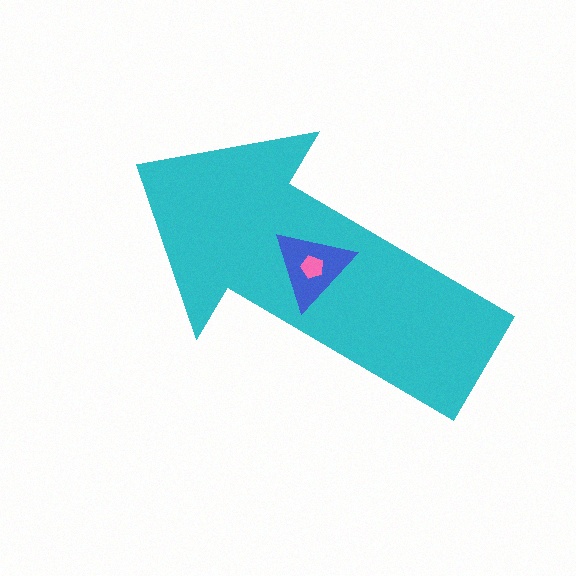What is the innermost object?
The pink pentagon.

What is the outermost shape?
The cyan arrow.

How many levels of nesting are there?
3.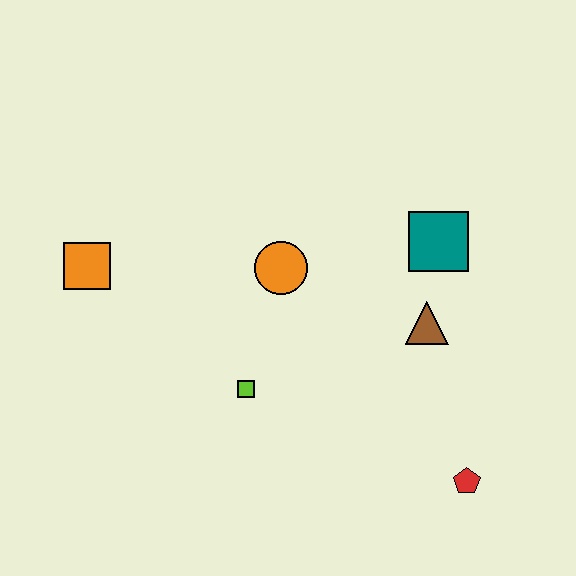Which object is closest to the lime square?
The orange circle is closest to the lime square.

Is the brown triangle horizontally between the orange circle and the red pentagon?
Yes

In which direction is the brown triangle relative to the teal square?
The brown triangle is below the teal square.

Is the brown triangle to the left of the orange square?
No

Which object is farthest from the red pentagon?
The orange square is farthest from the red pentagon.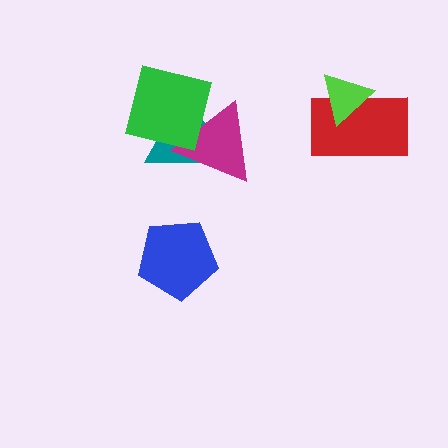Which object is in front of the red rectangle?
The lime triangle is in front of the red rectangle.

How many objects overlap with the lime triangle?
1 object overlaps with the lime triangle.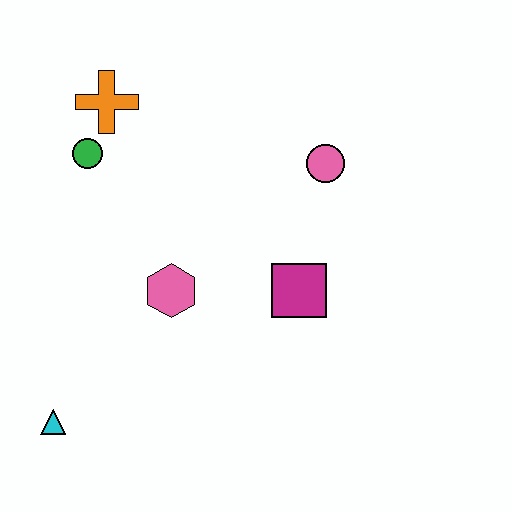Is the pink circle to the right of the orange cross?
Yes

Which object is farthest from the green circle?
The cyan triangle is farthest from the green circle.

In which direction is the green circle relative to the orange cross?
The green circle is below the orange cross.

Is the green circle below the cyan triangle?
No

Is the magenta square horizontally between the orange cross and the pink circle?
Yes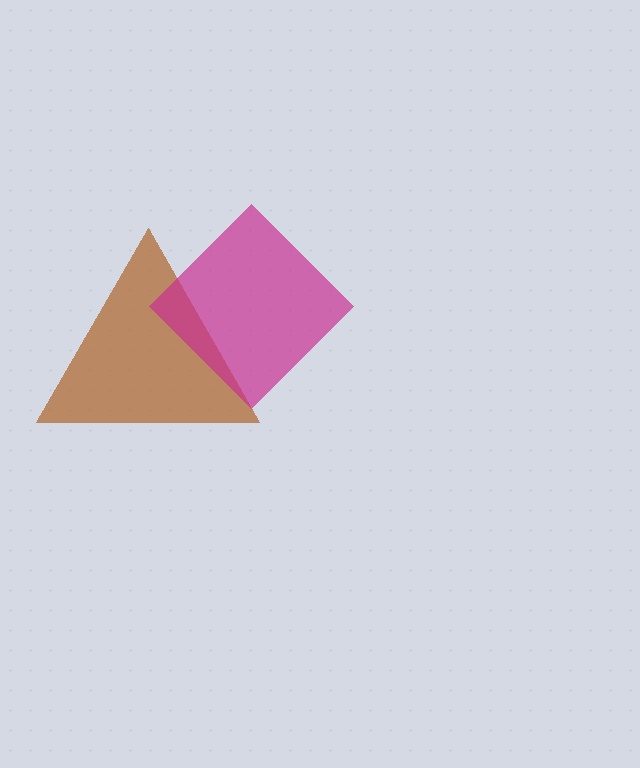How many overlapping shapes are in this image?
There are 2 overlapping shapes in the image.